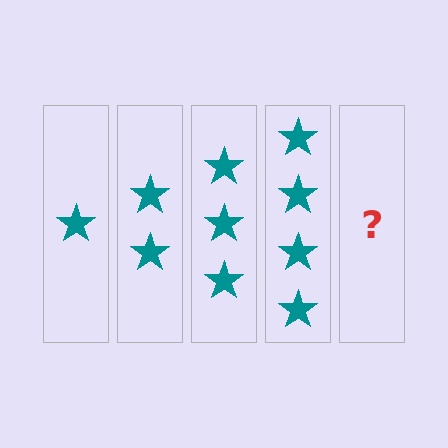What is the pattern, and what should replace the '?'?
The pattern is that each step adds one more star. The '?' should be 5 stars.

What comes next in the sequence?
The next element should be 5 stars.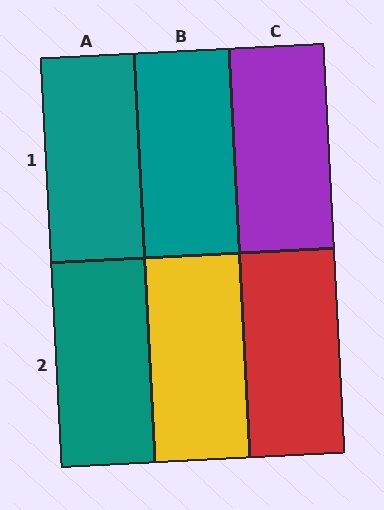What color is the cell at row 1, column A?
Teal.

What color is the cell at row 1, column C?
Purple.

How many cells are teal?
3 cells are teal.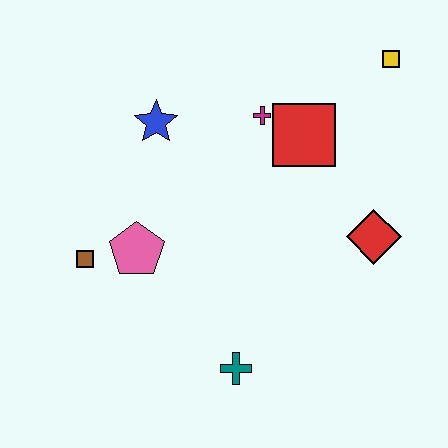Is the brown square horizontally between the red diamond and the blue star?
No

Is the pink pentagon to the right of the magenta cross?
No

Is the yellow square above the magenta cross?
Yes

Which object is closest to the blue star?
The magenta cross is closest to the blue star.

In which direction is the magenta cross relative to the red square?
The magenta cross is to the left of the red square.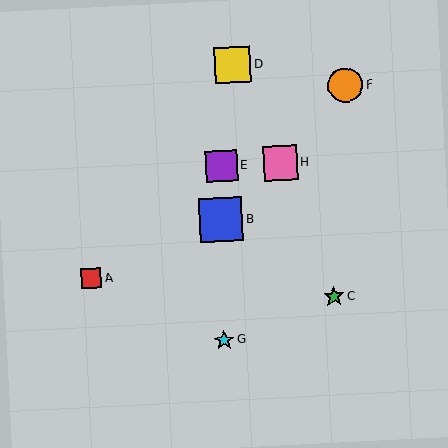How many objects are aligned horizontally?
2 objects (E, H) are aligned horizontally.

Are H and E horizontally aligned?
Yes, both are at y≈163.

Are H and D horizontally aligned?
No, H is at y≈163 and D is at y≈65.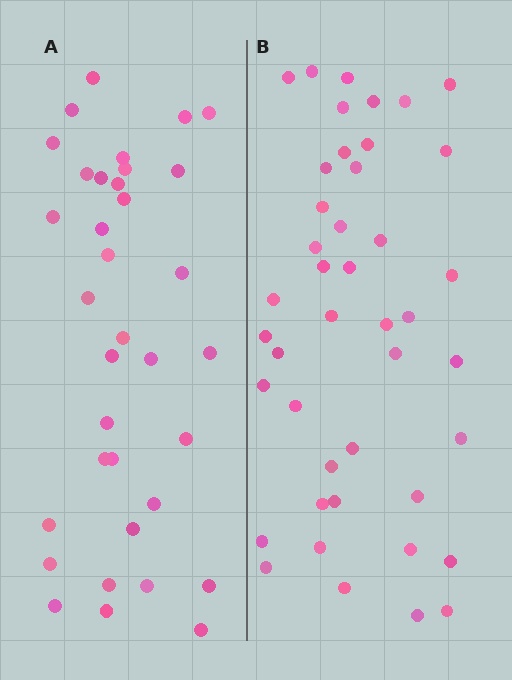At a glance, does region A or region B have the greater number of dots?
Region B (the right region) has more dots.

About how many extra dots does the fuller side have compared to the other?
Region B has roughly 8 or so more dots than region A.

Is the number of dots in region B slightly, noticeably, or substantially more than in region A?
Region B has only slightly more — the two regions are fairly close. The ratio is roughly 1.2 to 1.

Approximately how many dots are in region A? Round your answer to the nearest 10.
About 40 dots. (The exact count is 35, which rounds to 40.)